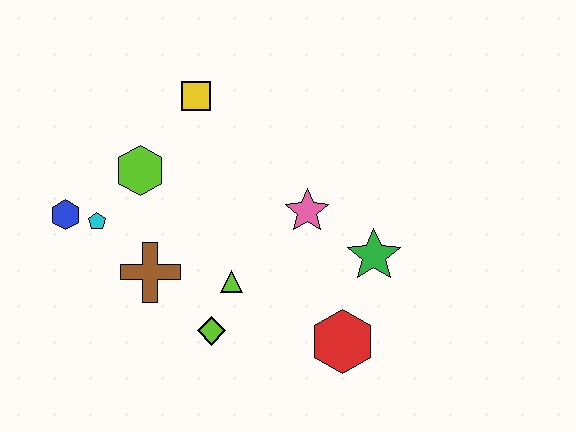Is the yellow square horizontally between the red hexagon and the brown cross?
Yes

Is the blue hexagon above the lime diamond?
Yes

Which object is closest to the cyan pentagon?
The blue hexagon is closest to the cyan pentagon.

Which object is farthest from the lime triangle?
The yellow square is farthest from the lime triangle.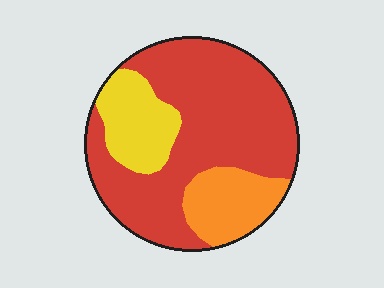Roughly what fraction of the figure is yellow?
Yellow covers about 15% of the figure.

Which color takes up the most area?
Red, at roughly 65%.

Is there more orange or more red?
Red.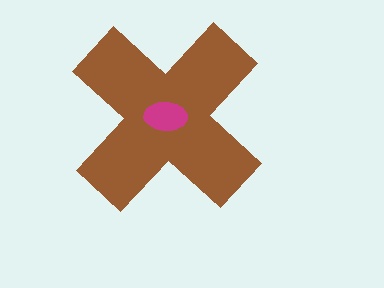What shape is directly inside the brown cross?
The magenta ellipse.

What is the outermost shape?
The brown cross.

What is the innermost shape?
The magenta ellipse.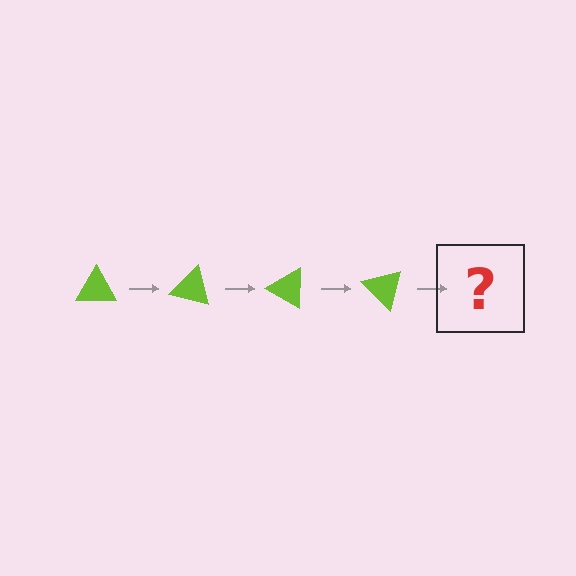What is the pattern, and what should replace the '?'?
The pattern is that the triangle rotates 15 degrees each step. The '?' should be a lime triangle rotated 60 degrees.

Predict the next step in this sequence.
The next step is a lime triangle rotated 60 degrees.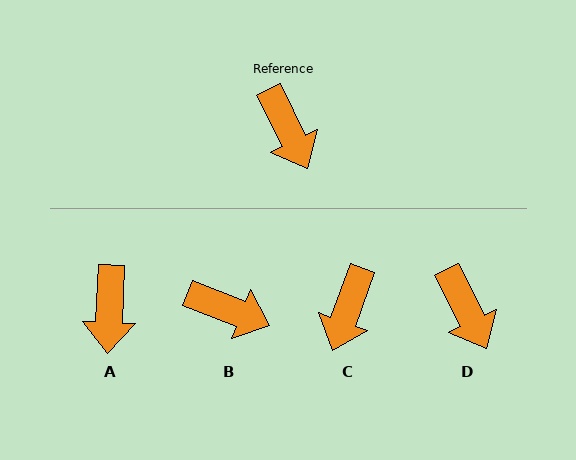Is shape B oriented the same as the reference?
No, it is off by about 42 degrees.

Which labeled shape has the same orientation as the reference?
D.